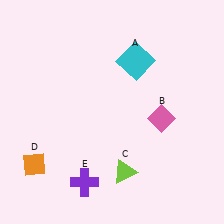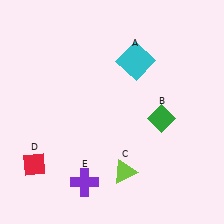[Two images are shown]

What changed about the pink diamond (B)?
In Image 1, B is pink. In Image 2, it changed to green.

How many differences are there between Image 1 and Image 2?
There are 2 differences between the two images.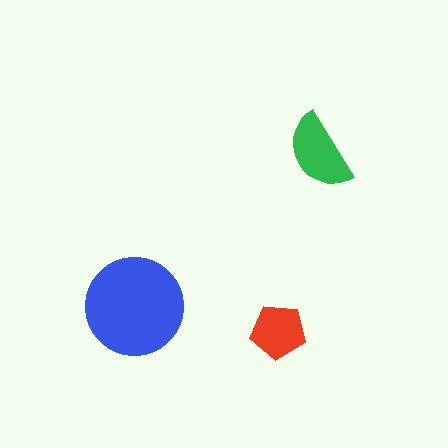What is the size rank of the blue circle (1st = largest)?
1st.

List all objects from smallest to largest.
The red pentagon, the green semicircle, the blue circle.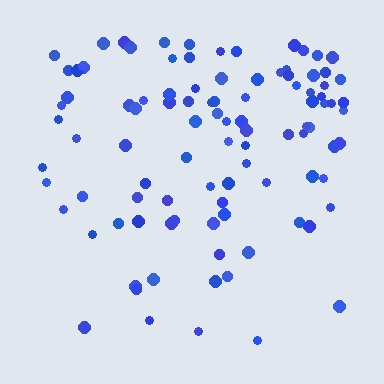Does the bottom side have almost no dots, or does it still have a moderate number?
Still a moderate number, just noticeably fewer than the top.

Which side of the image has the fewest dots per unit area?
The bottom.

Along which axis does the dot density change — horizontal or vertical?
Vertical.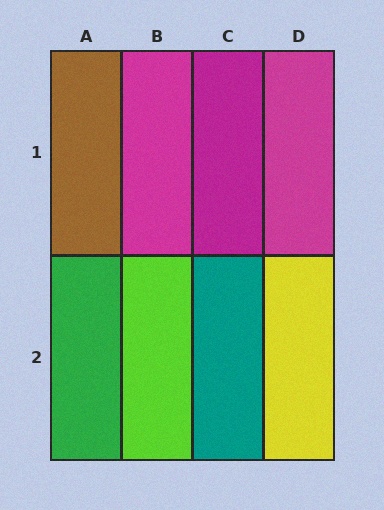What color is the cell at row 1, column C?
Magenta.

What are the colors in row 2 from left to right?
Green, lime, teal, yellow.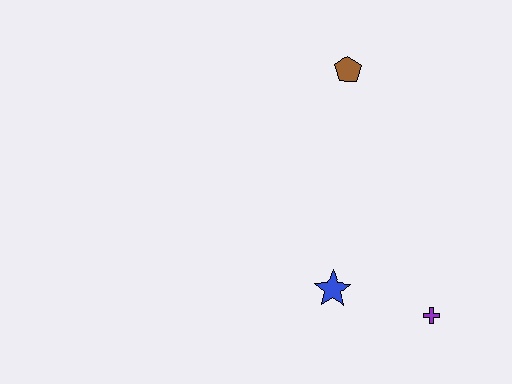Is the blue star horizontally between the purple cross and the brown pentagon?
No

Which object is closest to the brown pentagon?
The blue star is closest to the brown pentagon.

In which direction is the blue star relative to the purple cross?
The blue star is to the left of the purple cross.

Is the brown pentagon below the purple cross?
No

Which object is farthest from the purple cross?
The brown pentagon is farthest from the purple cross.